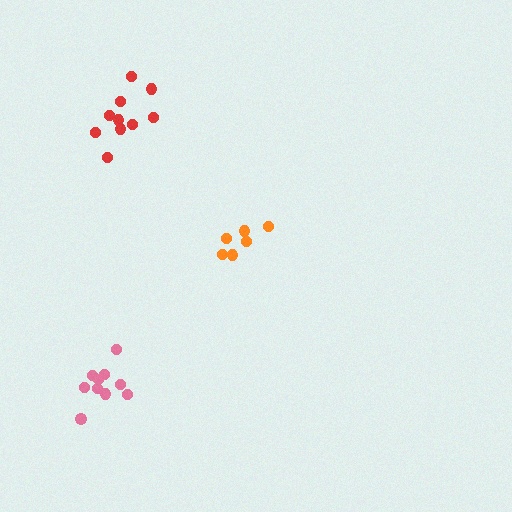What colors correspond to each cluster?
The clusters are colored: pink, red, orange.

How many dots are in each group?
Group 1: 10 dots, Group 2: 10 dots, Group 3: 6 dots (26 total).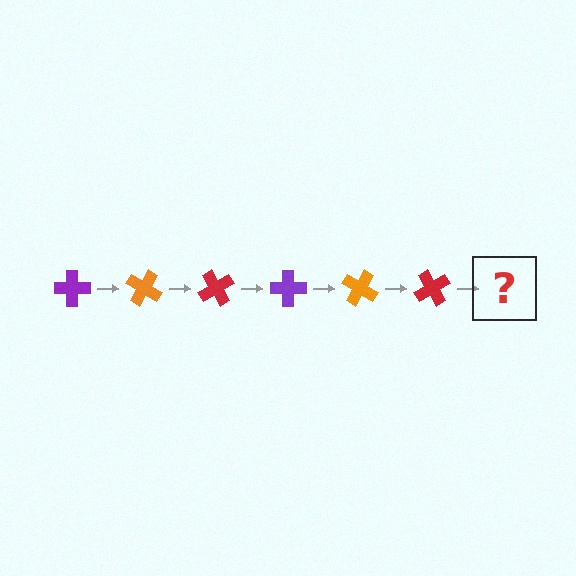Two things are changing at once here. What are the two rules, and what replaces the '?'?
The two rules are that it rotates 30 degrees each step and the color cycles through purple, orange, and red. The '?' should be a purple cross, rotated 180 degrees from the start.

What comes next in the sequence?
The next element should be a purple cross, rotated 180 degrees from the start.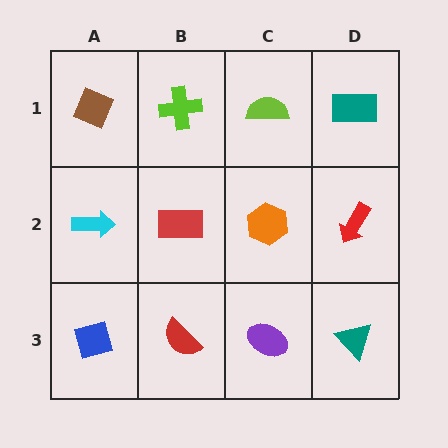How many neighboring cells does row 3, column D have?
2.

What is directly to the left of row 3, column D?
A purple ellipse.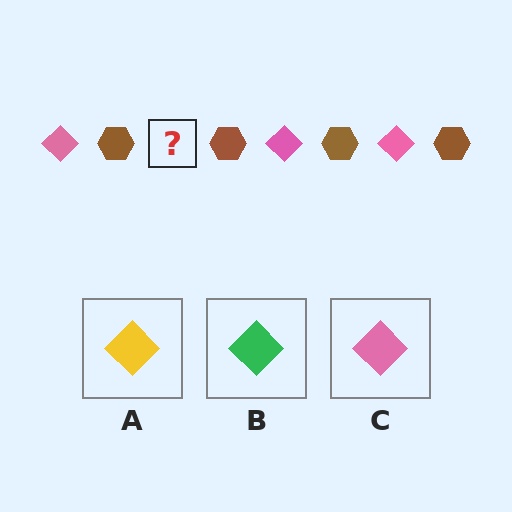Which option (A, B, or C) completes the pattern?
C.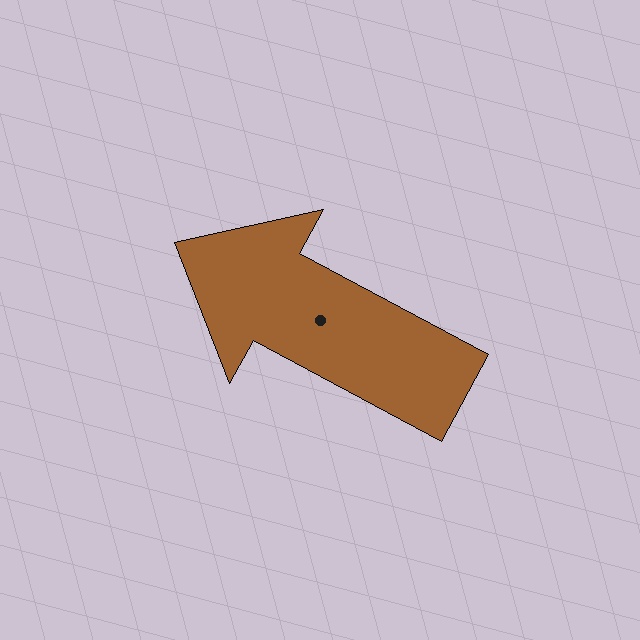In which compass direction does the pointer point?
Northwest.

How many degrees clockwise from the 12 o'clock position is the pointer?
Approximately 298 degrees.